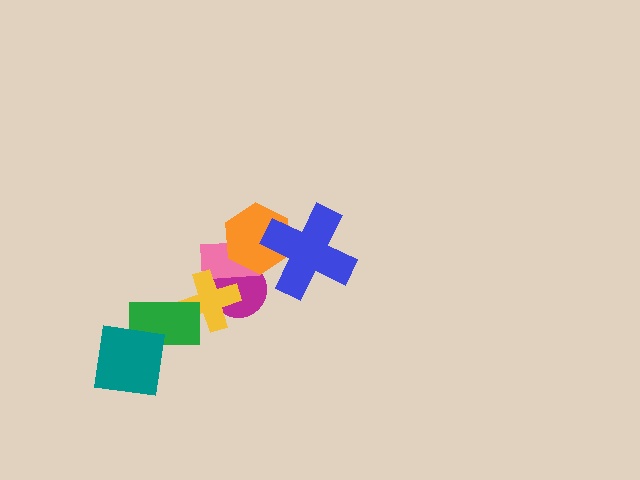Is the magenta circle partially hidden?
Yes, it is partially covered by another shape.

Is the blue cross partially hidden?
No, no other shape covers it.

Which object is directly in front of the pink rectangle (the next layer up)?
The orange hexagon is directly in front of the pink rectangle.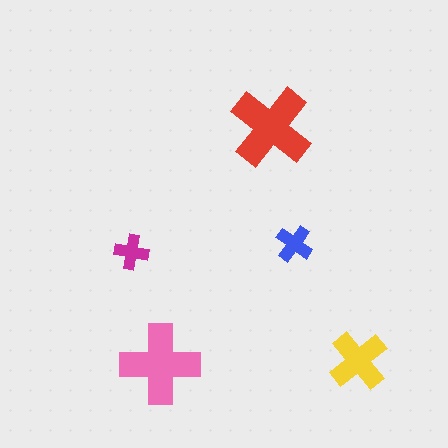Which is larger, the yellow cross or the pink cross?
The pink one.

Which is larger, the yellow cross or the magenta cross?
The yellow one.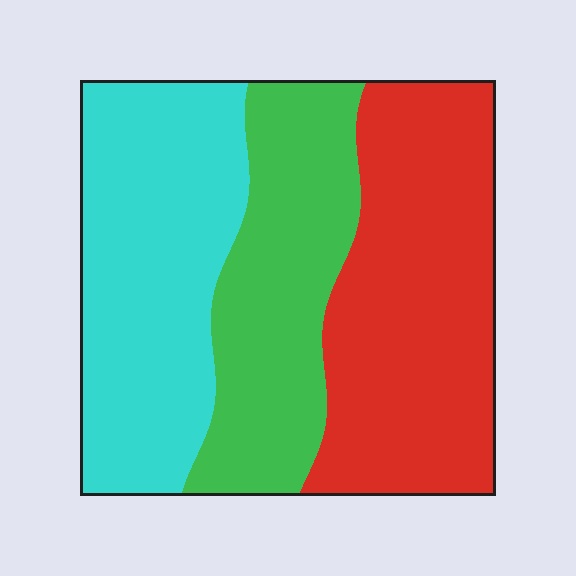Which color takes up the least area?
Green, at roughly 25%.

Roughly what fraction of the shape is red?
Red covers about 40% of the shape.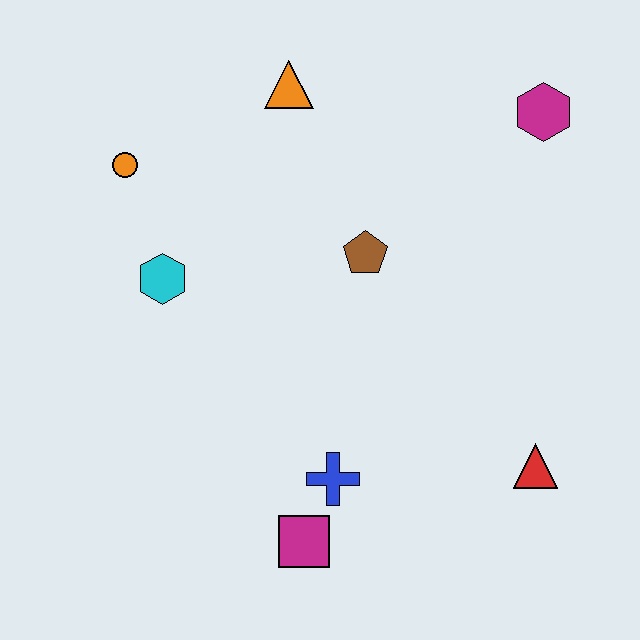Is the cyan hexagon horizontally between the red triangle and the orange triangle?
No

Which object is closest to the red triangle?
The blue cross is closest to the red triangle.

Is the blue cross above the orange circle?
No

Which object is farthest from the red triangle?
The orange circle is farthest from the red triangle.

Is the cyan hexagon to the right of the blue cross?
No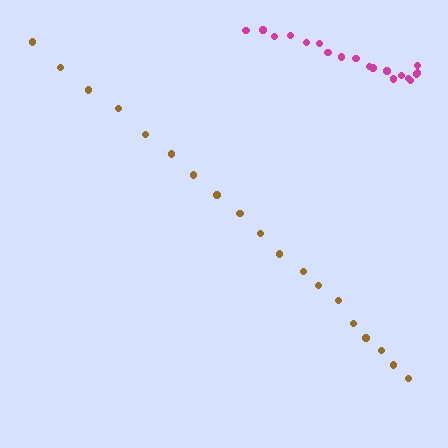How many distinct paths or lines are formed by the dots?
There are 2 distinct paths.